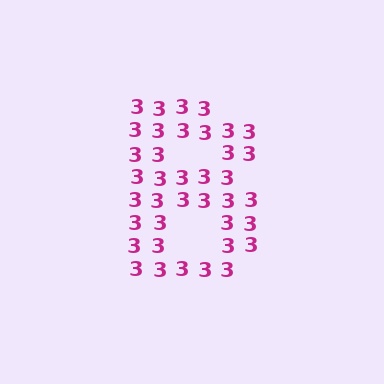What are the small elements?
The small elements are digit 3's.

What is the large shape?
The large shape is the letter B.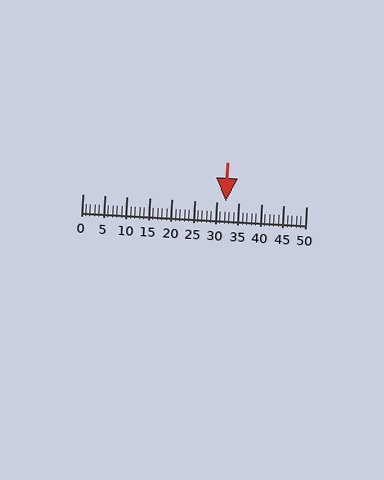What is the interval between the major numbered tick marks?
The major tick marks are spaced 5 units apart.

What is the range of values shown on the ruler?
The ruler shows values from 0 to 50.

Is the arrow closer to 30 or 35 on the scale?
The arrow is closer to 30.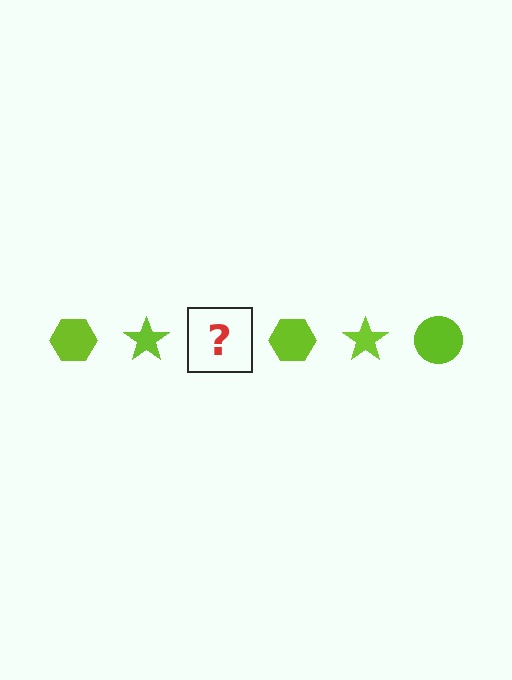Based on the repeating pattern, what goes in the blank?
The blank should be a lime circle.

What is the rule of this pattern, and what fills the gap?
The rule is that the pattern cycles through hexagon, star, circle shapes in lime. The gap should be filled with a lime circle.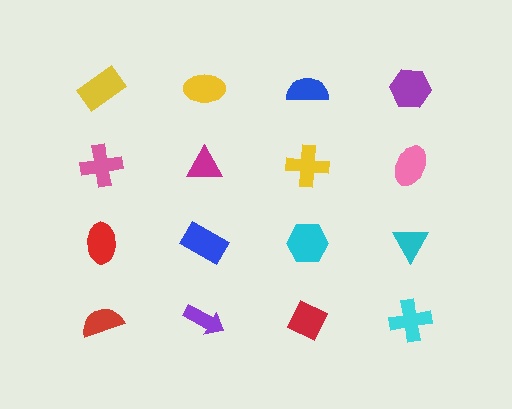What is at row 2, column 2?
A magenta triangle.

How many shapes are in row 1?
4 shapes.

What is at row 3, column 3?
A cyan hexagon.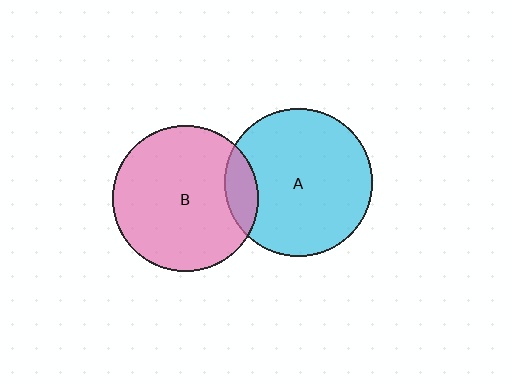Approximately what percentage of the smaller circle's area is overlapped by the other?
Approximately 15%.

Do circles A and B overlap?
Yes.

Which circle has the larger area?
Circle A (cyan).